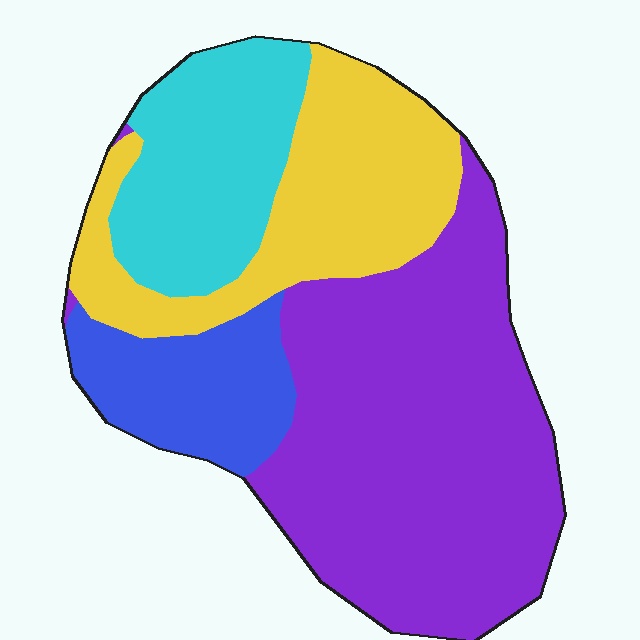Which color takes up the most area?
Purple, at roughly 45%.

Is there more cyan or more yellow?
Yellow.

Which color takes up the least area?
Blue, at roughly 15%.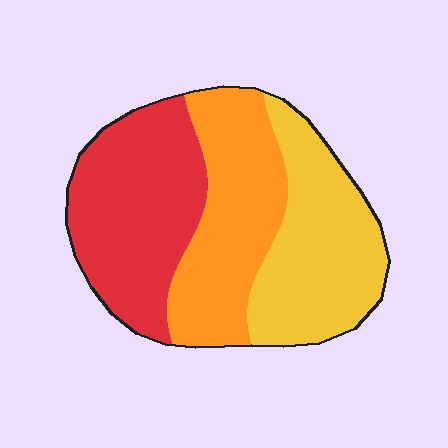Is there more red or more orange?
Red.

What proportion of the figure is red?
Red takes up between a quarter and a half of the figure.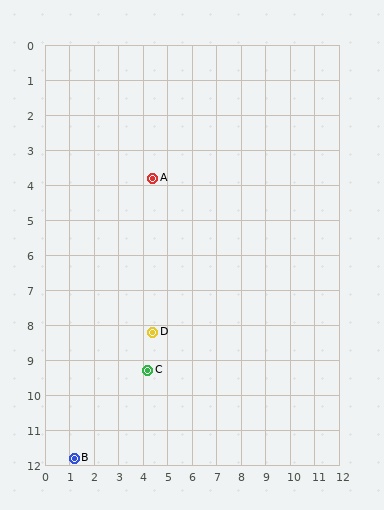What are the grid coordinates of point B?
Point B is at approximately (1.2, 11.8).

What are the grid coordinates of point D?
Point D is at approximately (4.4, 8.2).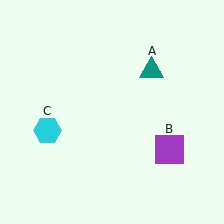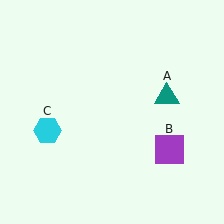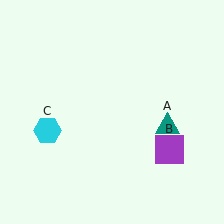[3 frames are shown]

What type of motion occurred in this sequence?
The teal triangle (object A) rotated clockwise around the center of the scene.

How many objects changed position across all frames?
1 object changed position: teal triangle (object A).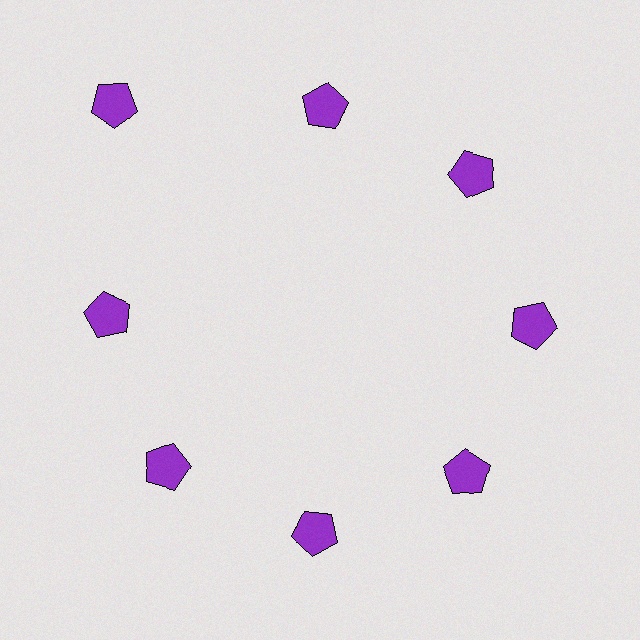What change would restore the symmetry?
The symmetry would be restored by moving it inward, back onto the ring so that all 8 pentagons sit at equal angles and equal distance from the center.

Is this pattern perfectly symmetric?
No. The 8 purple pentagons are arranged in a ring, but one element near the 10 o'clock position is pushed outward from the center, breaking the 8-fold rotational symmetry.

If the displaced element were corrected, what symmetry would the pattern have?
It would have 8-fold rotational symmetry — the pattern would map onto itself every 45 degrees.